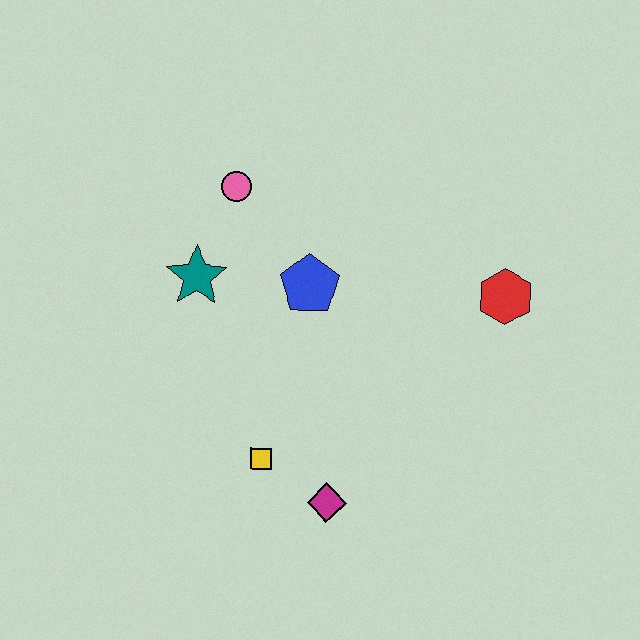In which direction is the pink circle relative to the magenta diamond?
The pink circle is above the magenta diamond.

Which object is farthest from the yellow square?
The red hexagon is farthest from the yellow square.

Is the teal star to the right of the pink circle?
No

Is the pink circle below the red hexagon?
No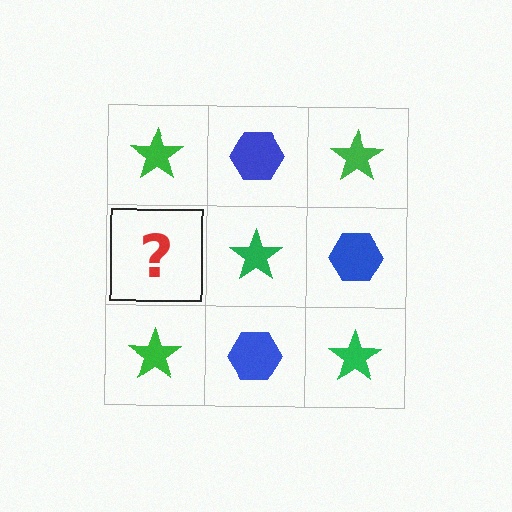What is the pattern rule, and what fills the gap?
The rule is that it alternates green star and blue hexagon in a checkerboard pattern. The gap should be filled with a blue hexagon.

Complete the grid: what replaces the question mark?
The question mark should be replaced with a blue hexagon.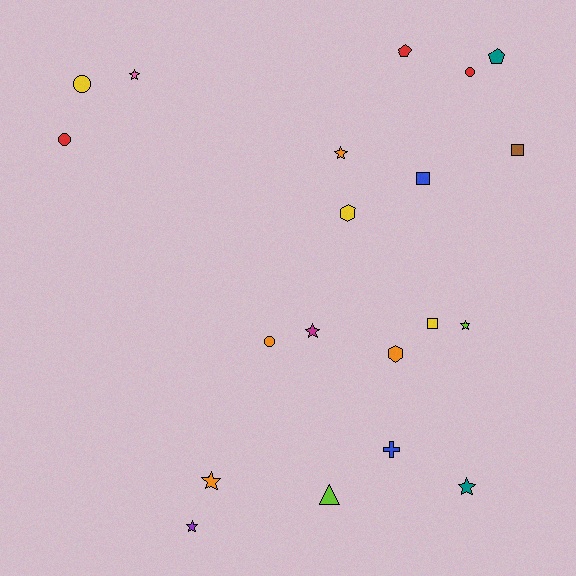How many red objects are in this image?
There are 3 red objects.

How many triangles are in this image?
There is 1 triangle.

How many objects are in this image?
There are 20 objects.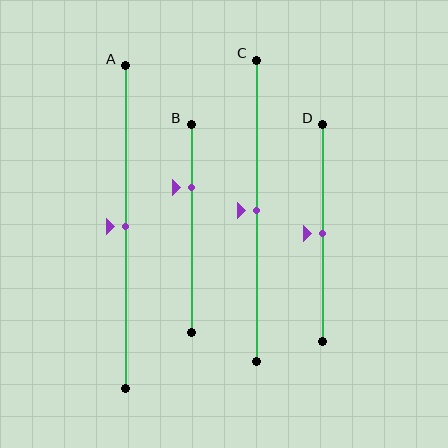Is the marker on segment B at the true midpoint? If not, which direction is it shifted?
No, the marker on segment B is shifted upward by about 20% of the segment length.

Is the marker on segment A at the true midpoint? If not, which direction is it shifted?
Yes, the marker on segment A is at the true midpoint.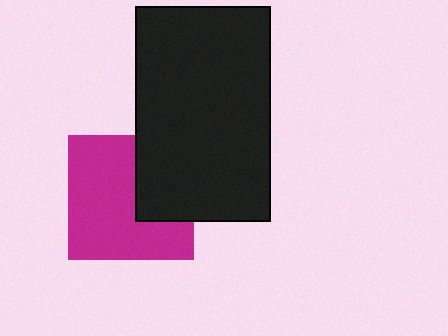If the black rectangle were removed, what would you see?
You would see the complete magenta square.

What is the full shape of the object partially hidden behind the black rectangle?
The partially hidden object is a magenta square.